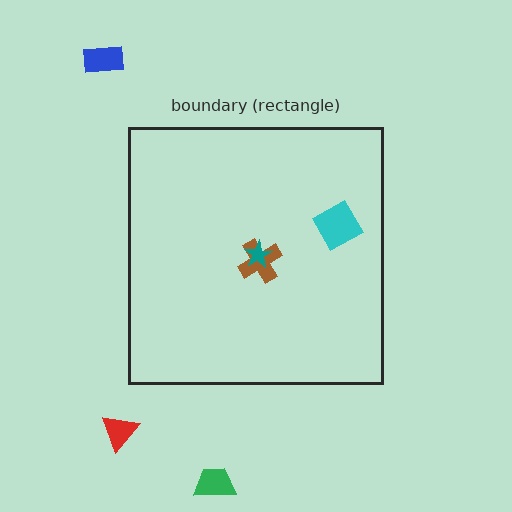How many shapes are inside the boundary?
3 inside, 3 outside.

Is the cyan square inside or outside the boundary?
Inside.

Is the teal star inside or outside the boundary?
Inside.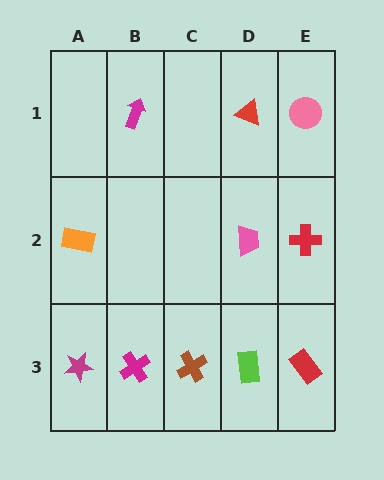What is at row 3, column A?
A magenta star.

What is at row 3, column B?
A magenta cross.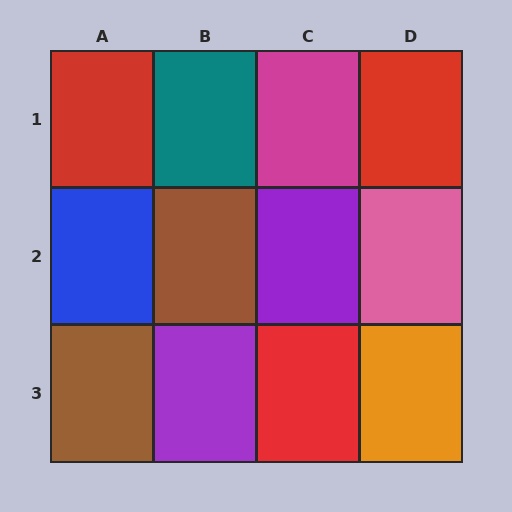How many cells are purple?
2 cells are purple.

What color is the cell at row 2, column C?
Purple.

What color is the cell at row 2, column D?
Pink.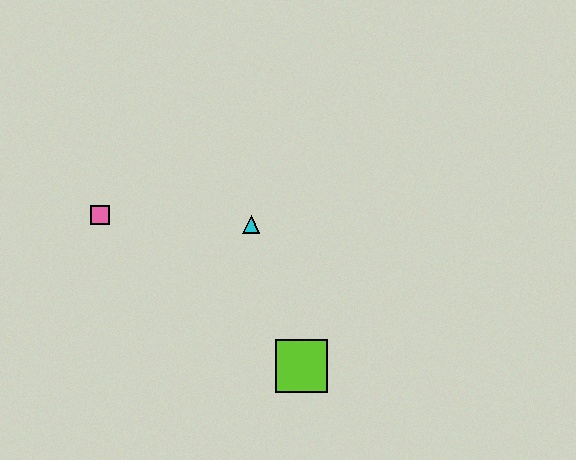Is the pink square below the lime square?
No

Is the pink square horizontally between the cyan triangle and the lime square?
No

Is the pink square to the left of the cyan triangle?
Yes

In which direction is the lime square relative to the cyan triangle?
The lime square is below the cyan triangle.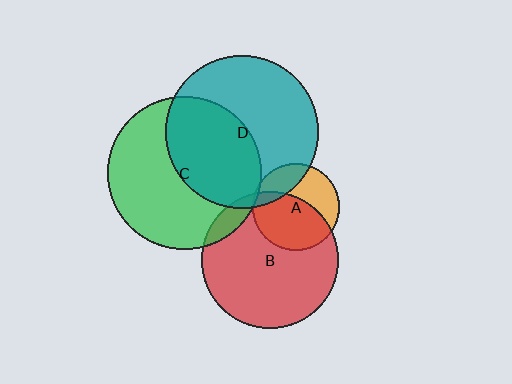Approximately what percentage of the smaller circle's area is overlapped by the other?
Approximately 10%.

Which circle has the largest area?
Circle C (green).